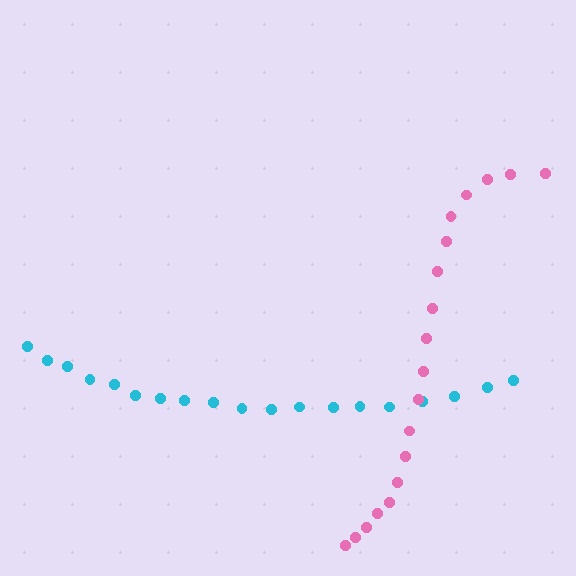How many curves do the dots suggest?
There are 2 distinct paths.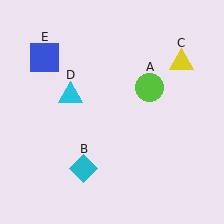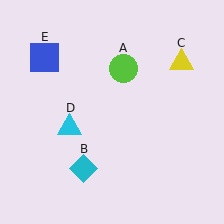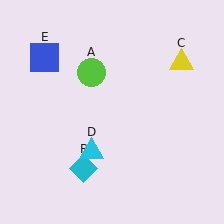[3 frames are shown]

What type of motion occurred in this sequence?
The lime circle (object A), cyan triangle (object D) rotated counterclockwise around the center of the scene.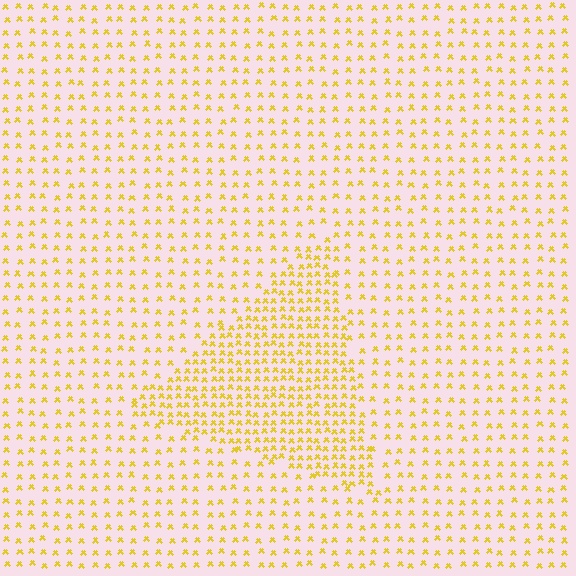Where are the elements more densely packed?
The elements are more densely packed inside the triangle boundary.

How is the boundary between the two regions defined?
The boundary is defined by a change in element density (approximately 2.1x ratio). All elements are the same color, size, and shape.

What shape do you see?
I see a triangle.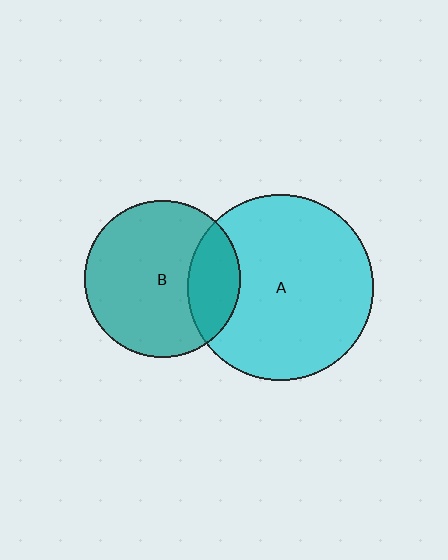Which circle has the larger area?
Circle A (cyan).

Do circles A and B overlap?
Yes.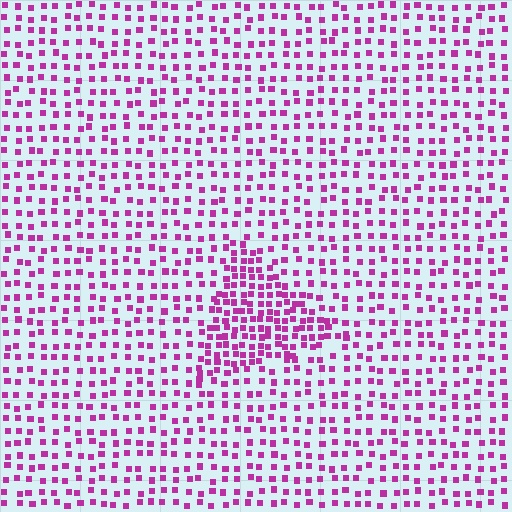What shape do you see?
I see a triangle.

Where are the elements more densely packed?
The elements are more densely packed inside the triangle boundary.